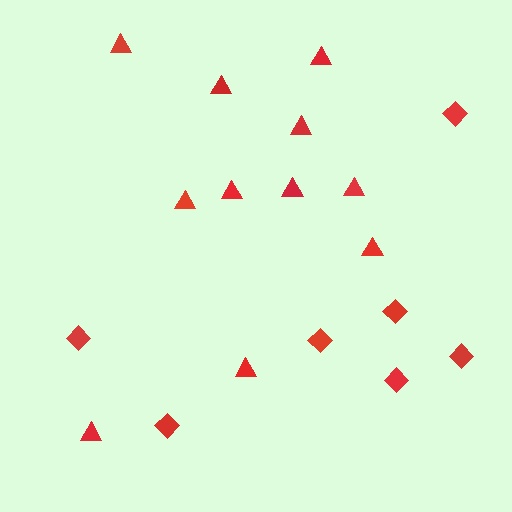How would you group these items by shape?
There are 2 groups: one group of triangles (11) and one group of diamonds (7).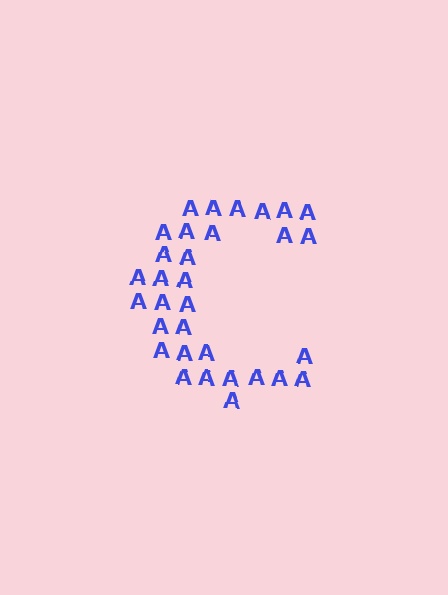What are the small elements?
The small elements are letter A's.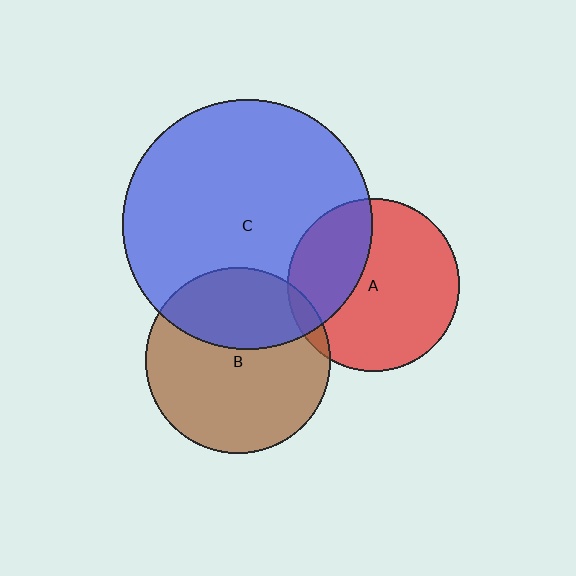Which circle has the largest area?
Circle C (blue).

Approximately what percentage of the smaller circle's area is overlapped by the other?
Approximately 35%.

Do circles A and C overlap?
Yes.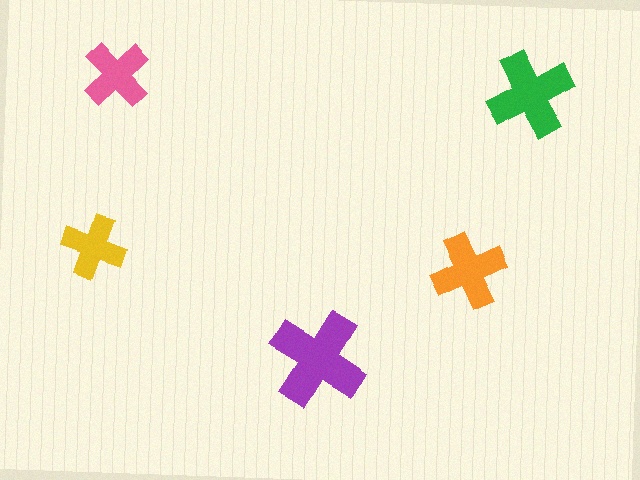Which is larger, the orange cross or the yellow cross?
The orange one.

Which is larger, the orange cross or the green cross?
The green one.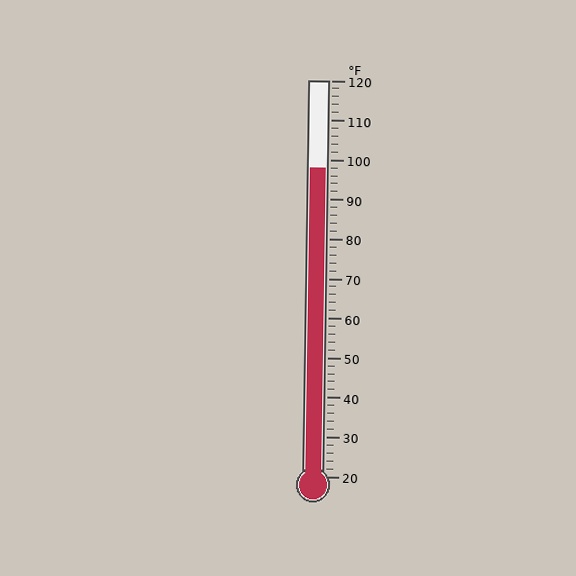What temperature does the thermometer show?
The thermometer shows approximately 98°F.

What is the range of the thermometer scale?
The thermometer scale ranges from 20°F to 120°F.